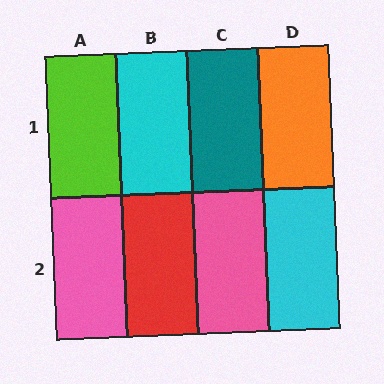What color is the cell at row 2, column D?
Cyan.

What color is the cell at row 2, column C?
Pink.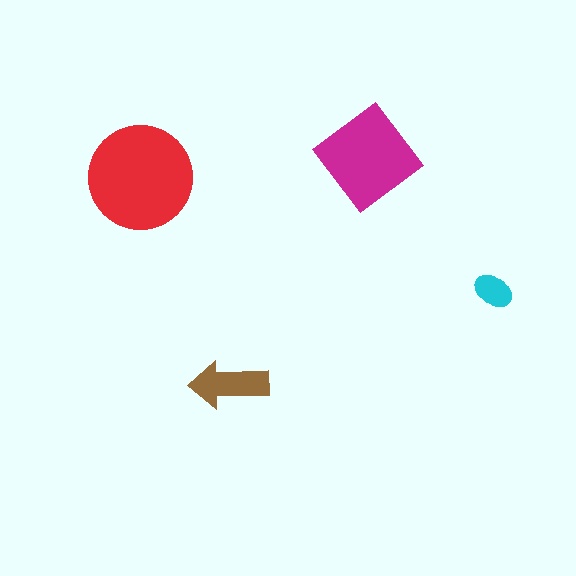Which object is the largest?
The red circle.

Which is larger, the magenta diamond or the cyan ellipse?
The magenta diamond.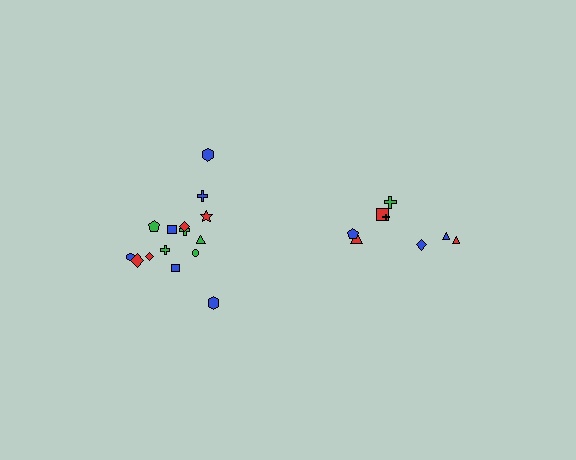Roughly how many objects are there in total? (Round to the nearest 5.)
Roughly 25 objects in total.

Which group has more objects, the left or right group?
The left group.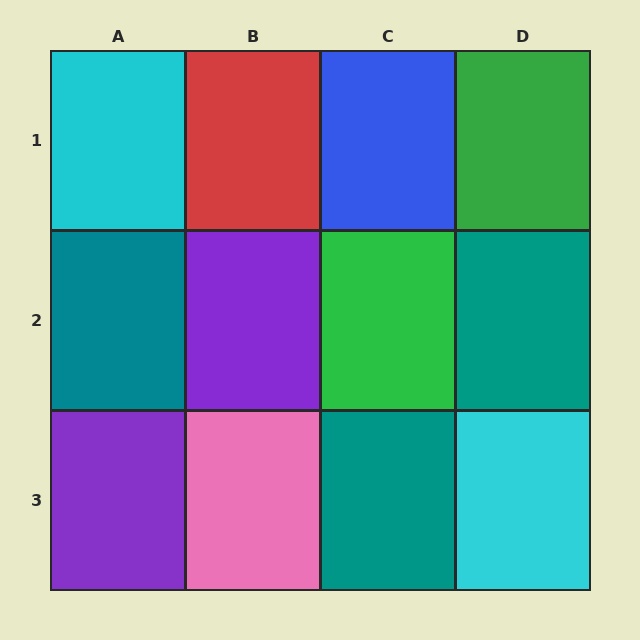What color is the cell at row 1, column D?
Green.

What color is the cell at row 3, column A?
Purple.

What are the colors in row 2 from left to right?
Teal, purple, green, teal.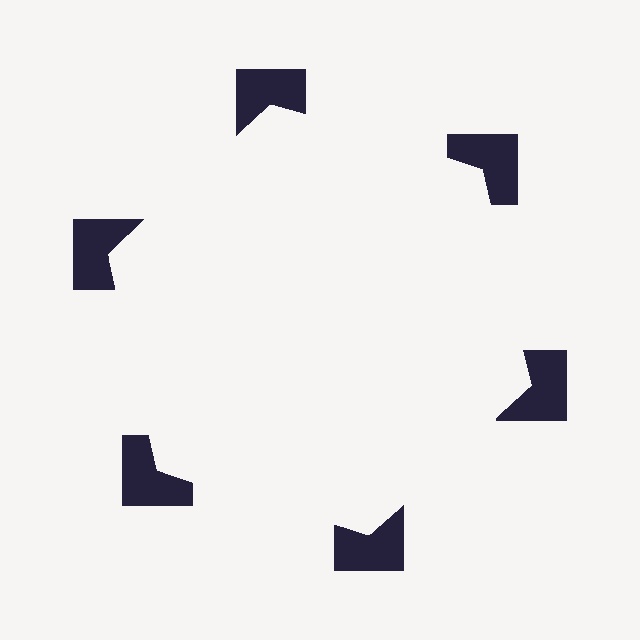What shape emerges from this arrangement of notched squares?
An illusory hexagon — its edges are inferred from the aligned wedge cuts in the notched squares, not physically drawn.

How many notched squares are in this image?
There are 6 — one at each vertex of the illusory hexagon.